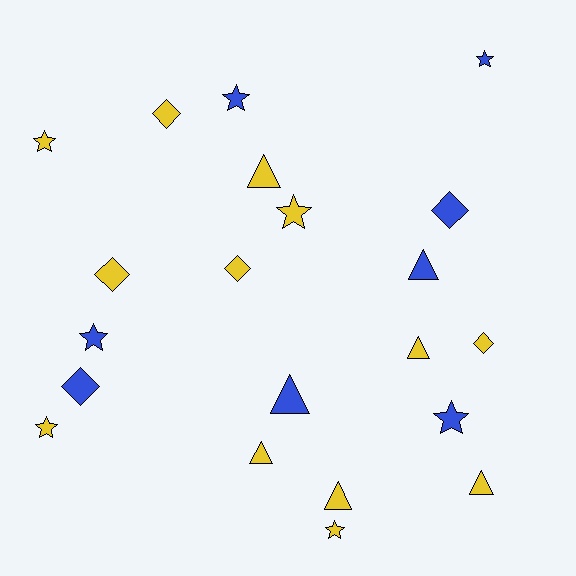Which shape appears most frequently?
Star, with 8 objects.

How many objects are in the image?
There are 21 objects.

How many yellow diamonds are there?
There are 4 yellow diamonds.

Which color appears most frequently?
Yellow, with 13 objects.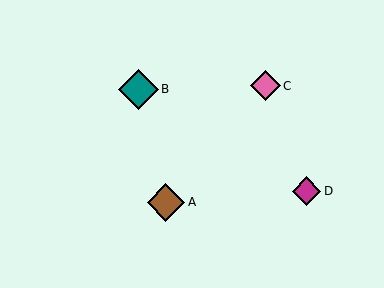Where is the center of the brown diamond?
The center of the brown diamond is at (166, 202).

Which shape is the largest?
The teal diamond (labeled B) is the largest.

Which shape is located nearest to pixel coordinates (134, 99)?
The teal diamond (labeled B) at (138, 89) is nearest to that location.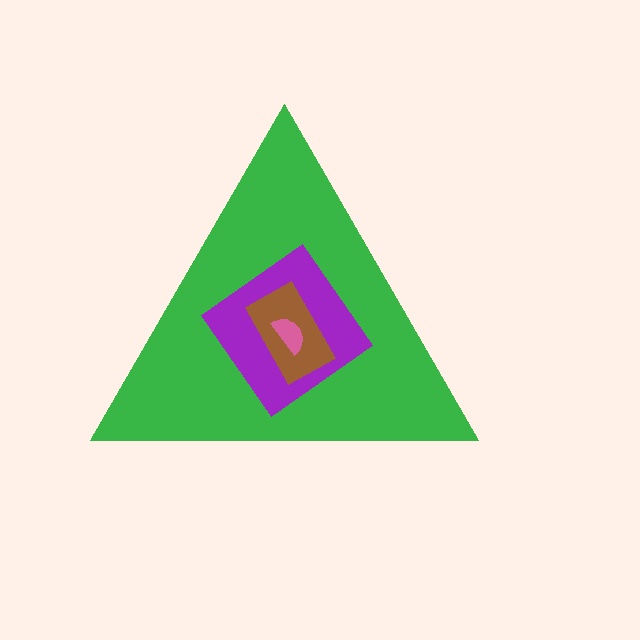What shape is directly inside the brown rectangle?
The pink semicircle.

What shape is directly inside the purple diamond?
The brown rectangle.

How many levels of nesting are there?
4.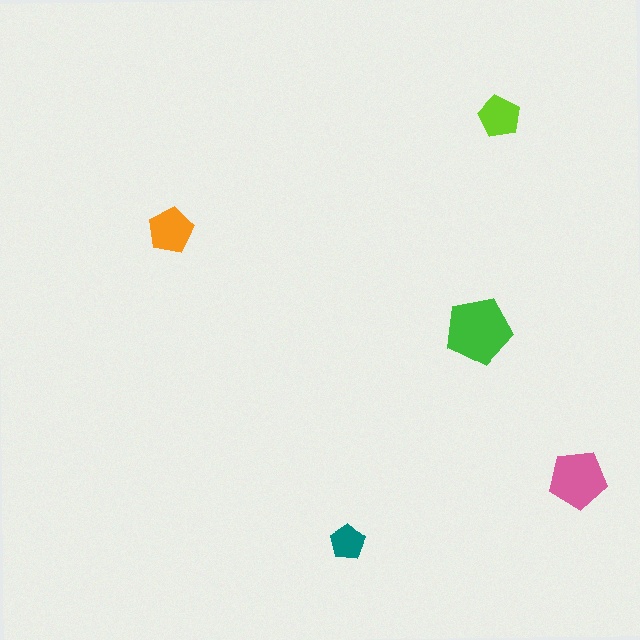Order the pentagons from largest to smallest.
the green one, the pink one, the orange one, the lime one, the teal one.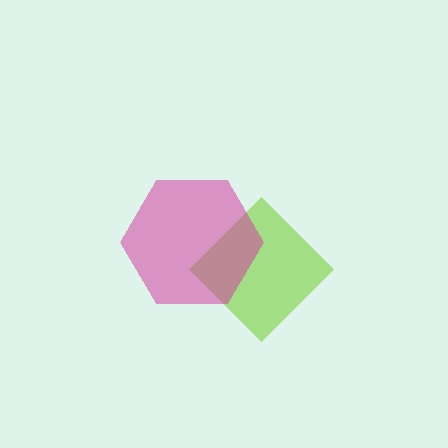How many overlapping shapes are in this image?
There are 2 overlapping shapes in the image.